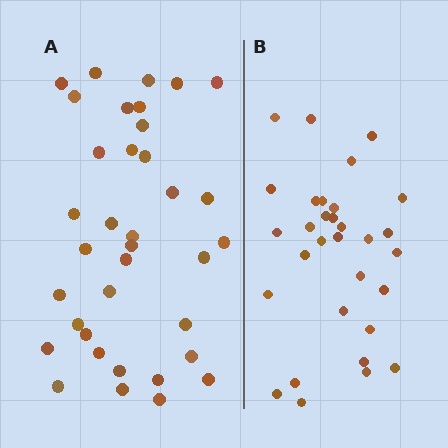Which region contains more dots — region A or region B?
Region A (the left region) has more dots.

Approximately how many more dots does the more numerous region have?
Region A has about 5 more dots than region B.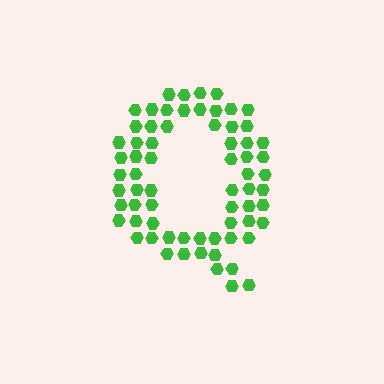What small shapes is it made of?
It is made of small hexagons.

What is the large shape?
The large shape is the letter Q.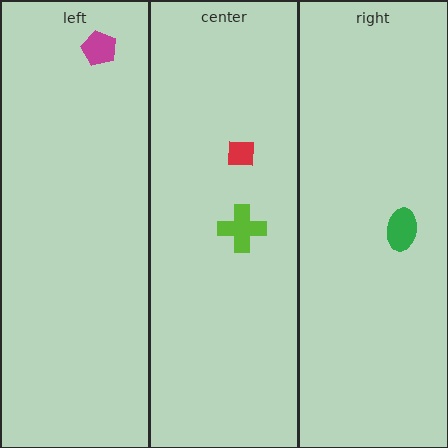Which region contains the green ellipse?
The right region.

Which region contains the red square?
The center region.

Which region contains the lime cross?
The center region.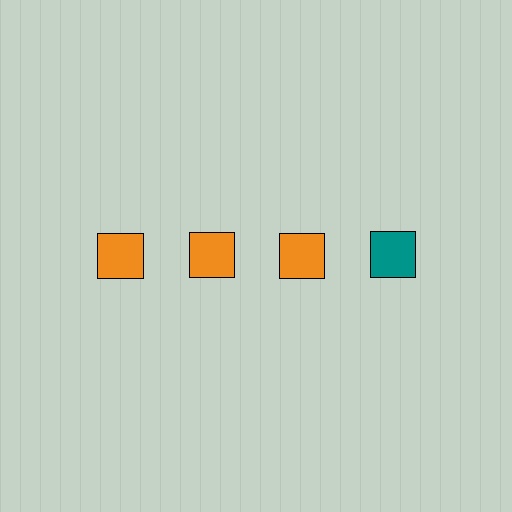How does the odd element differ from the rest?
It has a different color: teal instead of orange.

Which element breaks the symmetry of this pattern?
The teal square in the top row, second from right column breaks the symmetry. All other shapes are orange squares.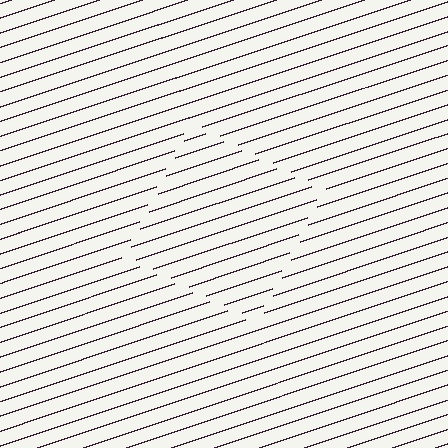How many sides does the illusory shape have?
4 sides — the line-ends trace a square.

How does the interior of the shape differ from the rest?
The interior of the shape contains the same grating, shifted by half a period — the contour is defined by the phase discontinuity where line-ends from the inner and outer gratings abut.